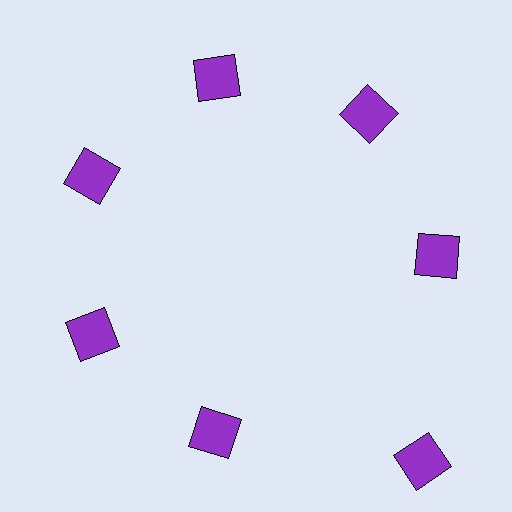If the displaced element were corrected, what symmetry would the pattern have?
It would have 7-fold rotational symmetry — the pattern would map onto itself every 51 degrees.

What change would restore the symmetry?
The symmetry would be restored by moving it inward, back onto the ring so that all 7 squares sit at equal angles and equal distance from the center.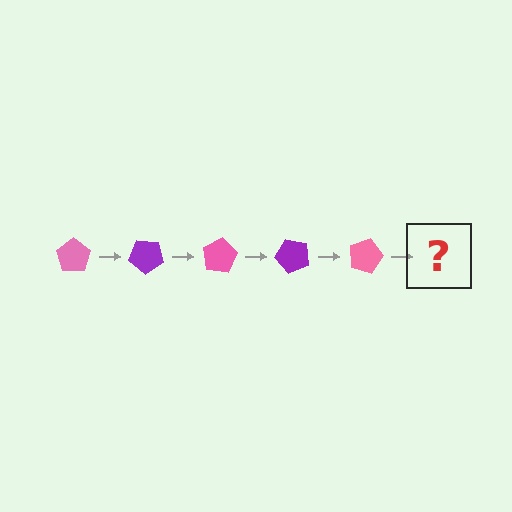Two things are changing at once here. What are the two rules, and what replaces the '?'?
The two rules are that it rotates 40 degrees each step and the color cycles through pink and purple. The '?' should be a purple pentagon, rotated 200 degrees from the start.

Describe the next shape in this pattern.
It should be a purple pentagon, rotated 200 degrees from the start.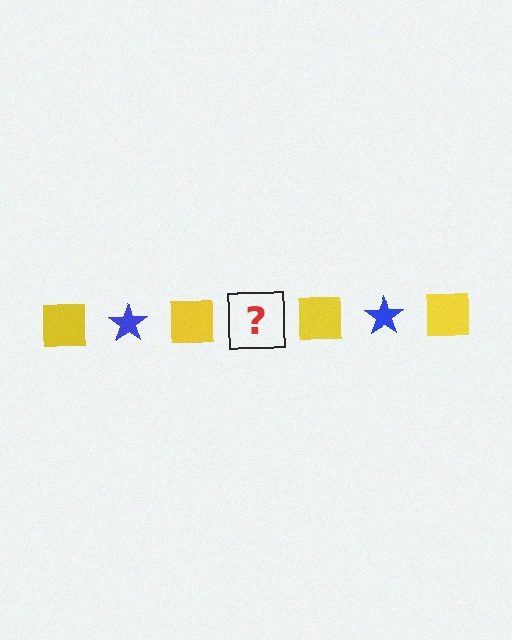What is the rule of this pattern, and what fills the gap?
The rule is that the pattern alternates between yellow square and blue star. The gap should be filled with a blue star.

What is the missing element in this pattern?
The missing element is a blue star.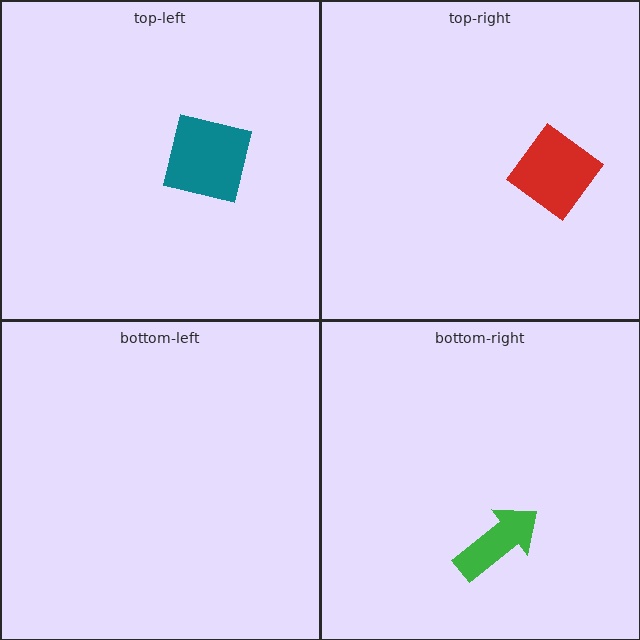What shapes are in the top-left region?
The teal square.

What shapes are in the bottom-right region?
The green arrow.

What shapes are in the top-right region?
The red diamond.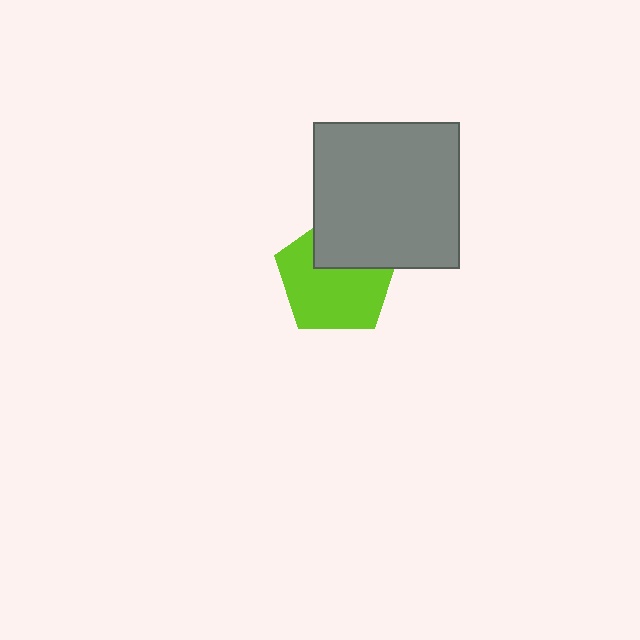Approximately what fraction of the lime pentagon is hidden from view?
Roughly 33% of the lime pentagon is hidden behind the gray square.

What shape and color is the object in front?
The object in front is a gray square.